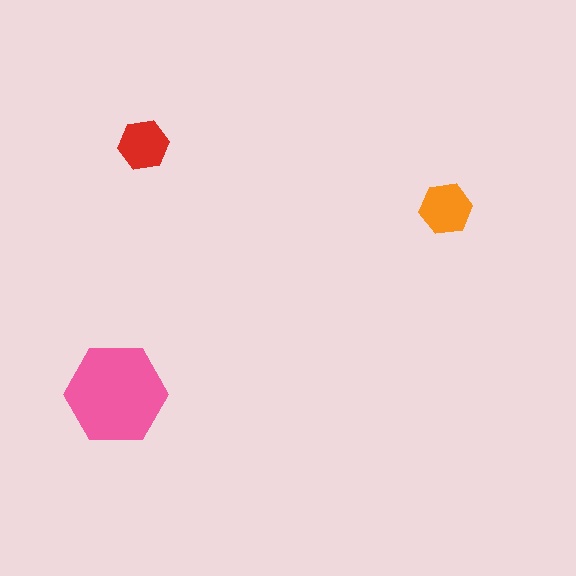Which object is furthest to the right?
The orange hexagon is rightmost.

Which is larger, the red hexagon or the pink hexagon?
The pink one.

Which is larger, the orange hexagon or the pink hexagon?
The pink one.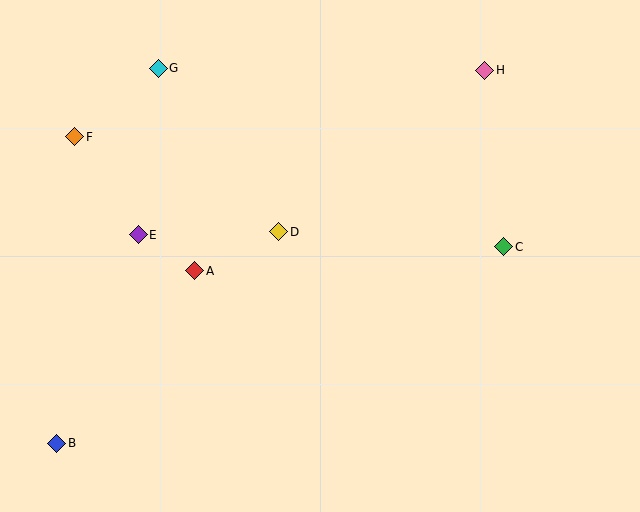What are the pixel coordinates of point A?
Point A is at (195, 271).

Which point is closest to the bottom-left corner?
Point B is closest to the bottom-left corner.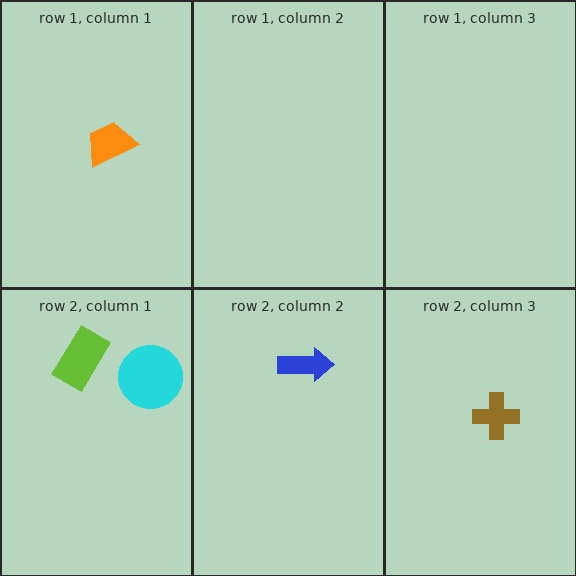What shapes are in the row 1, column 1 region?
The orange trapezoid.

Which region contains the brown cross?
The row 2, column 3 region.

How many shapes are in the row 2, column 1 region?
2.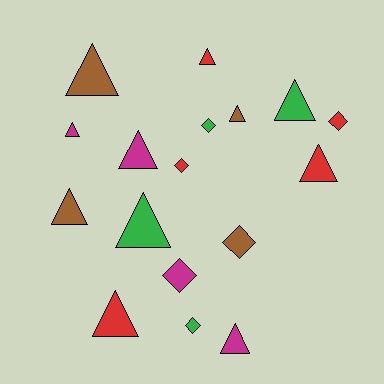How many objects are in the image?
There are 17 objects.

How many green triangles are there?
There are 2 green triangles.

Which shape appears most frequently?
Triangle, with 11 objects.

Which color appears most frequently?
Red, with 5 objects.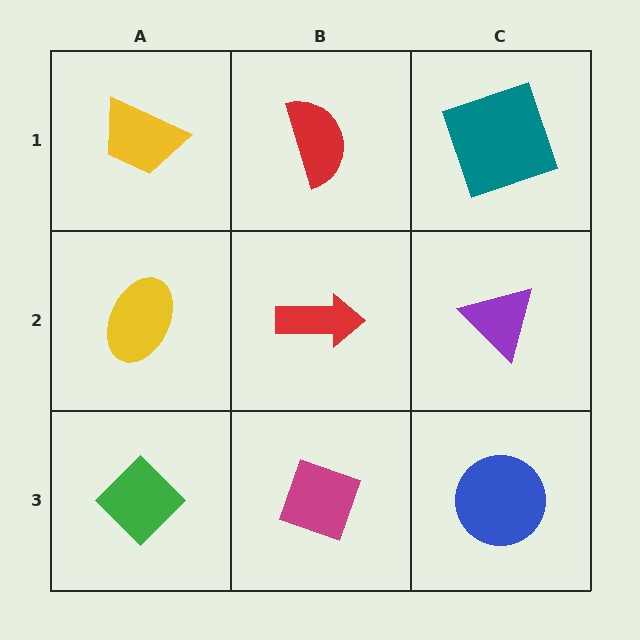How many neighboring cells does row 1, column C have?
2.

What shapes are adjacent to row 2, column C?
A teal square (row 1, column C), a blue circle (row 3, column C), a red arrow (row 2, column B).